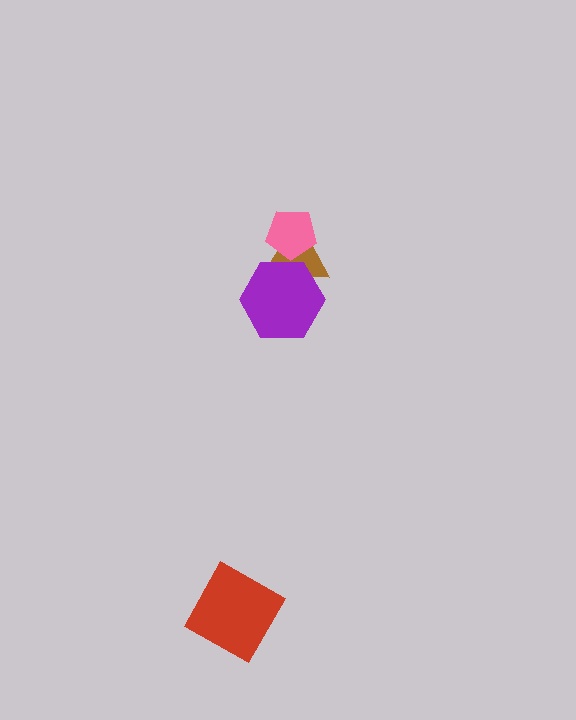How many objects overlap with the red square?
0 objects overlap with the red square.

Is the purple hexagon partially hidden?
No, no other shape covers it.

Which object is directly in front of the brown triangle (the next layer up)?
The pink pentagon is directly in front of the brown triangle.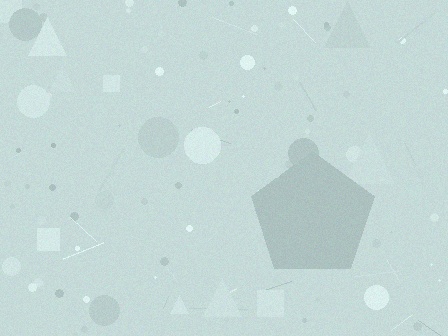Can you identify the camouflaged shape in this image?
The camouflaged shape is a pentagon.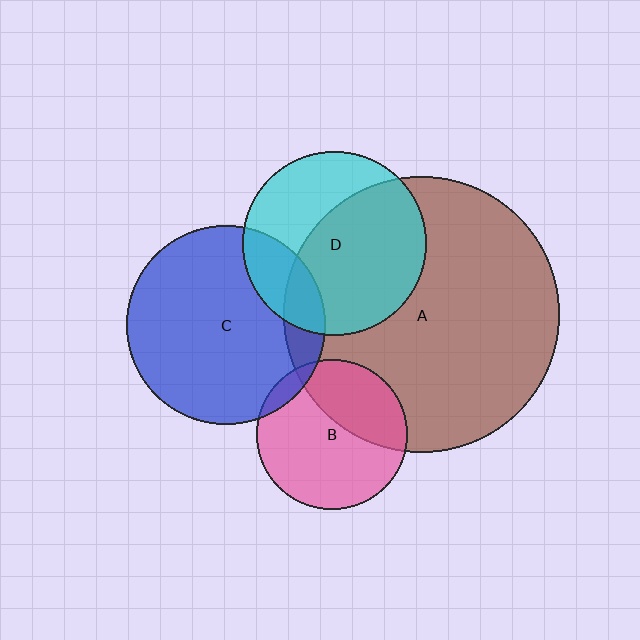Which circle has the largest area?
Circle A (brown).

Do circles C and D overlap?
Yes.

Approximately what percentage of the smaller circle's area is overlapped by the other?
Approximately 20%.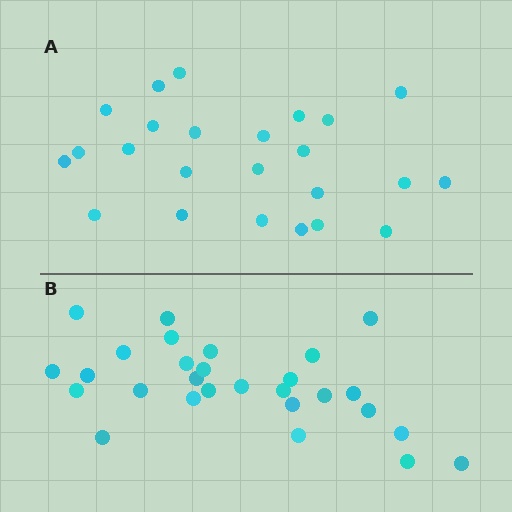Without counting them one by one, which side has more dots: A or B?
Region B (the bottom region) has more dots.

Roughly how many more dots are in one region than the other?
Region B has about 4 more dots than region A.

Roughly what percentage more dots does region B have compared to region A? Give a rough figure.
About 15% more.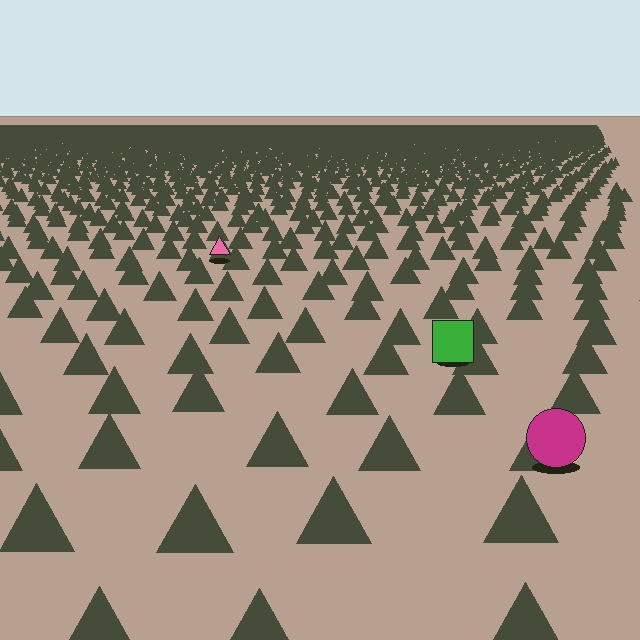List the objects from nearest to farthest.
From nearest to farthest: the magenta circle, the green square, the pink triangle.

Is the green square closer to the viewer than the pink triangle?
Yes. The green square is closer — you can tell from the texture gradient: the ground texture is coarser near it.